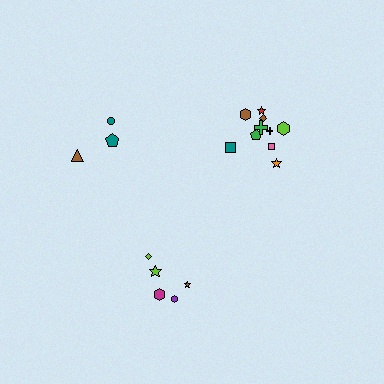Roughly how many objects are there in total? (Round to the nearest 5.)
Roughly 20 objects in total.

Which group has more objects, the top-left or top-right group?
The top-right group.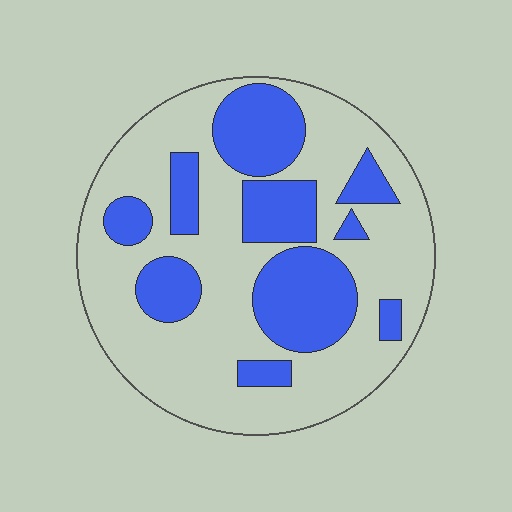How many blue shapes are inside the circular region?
10.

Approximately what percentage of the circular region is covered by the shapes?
Approximately 35%.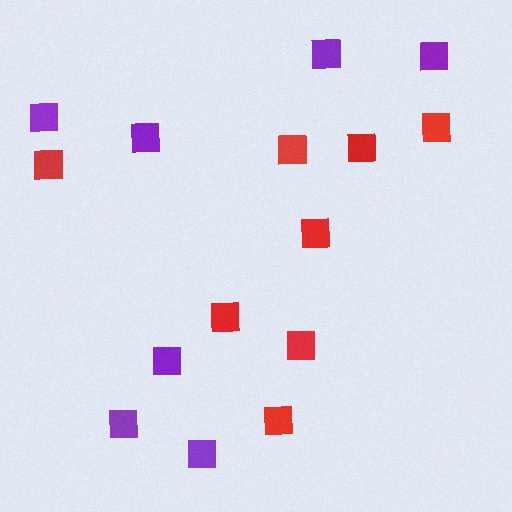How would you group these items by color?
There are 2 groups: one group of red squares (8) and one group of purple squares (7).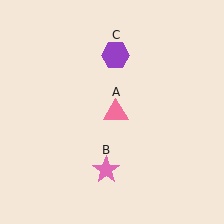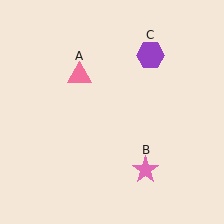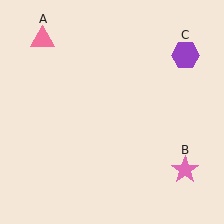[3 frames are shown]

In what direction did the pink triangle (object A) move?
The pink triangle (object A) moved up and to the left.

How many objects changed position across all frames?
3 objects changed position: pink triangle (object A), pink star (object B), purple hexagon (object C).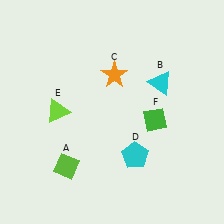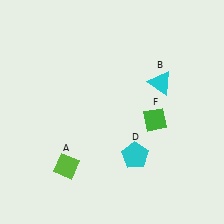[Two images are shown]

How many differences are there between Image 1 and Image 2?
There are 2 differences between the two images.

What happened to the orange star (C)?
The orange star (C) was removed in Image 2. It was in the top-right area of Image 1.